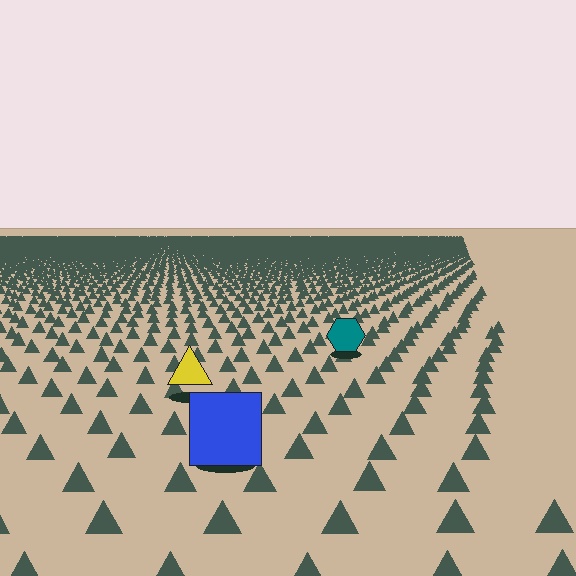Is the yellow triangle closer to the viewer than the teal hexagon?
Yes. The yellow triangle is closer — you can tell from the texture gradient: the ground texture is coarser near it.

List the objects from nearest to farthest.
From nearest to farthest: the blue square, the yellow triangle, the teal hexagon.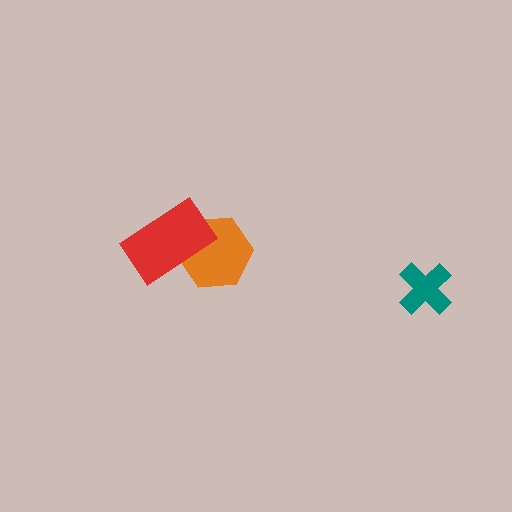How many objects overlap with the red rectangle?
1 object overlaps with the red rectangle.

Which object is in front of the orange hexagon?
The red rectangle is in front of the orange hexagon.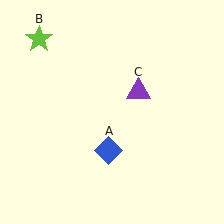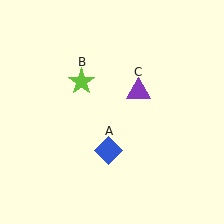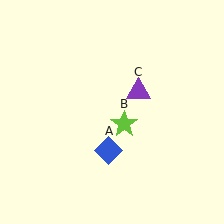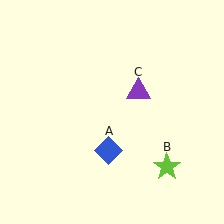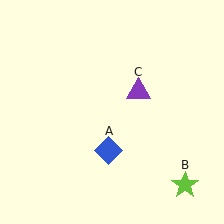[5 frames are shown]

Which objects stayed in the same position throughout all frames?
Blue diamond (object A) and purple triangle (object C) remained stationary.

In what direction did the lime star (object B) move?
The lime star (object B) moved down and to the right.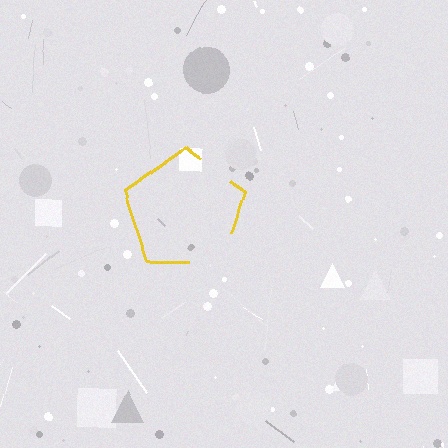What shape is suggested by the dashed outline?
The dashed outline suggests a pentagon.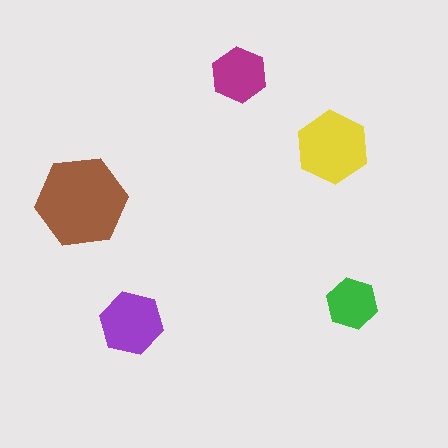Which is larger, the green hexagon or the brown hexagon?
The brown one.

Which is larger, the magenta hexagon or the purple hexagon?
The purple one.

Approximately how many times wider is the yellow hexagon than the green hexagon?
About 1.5 times wider.